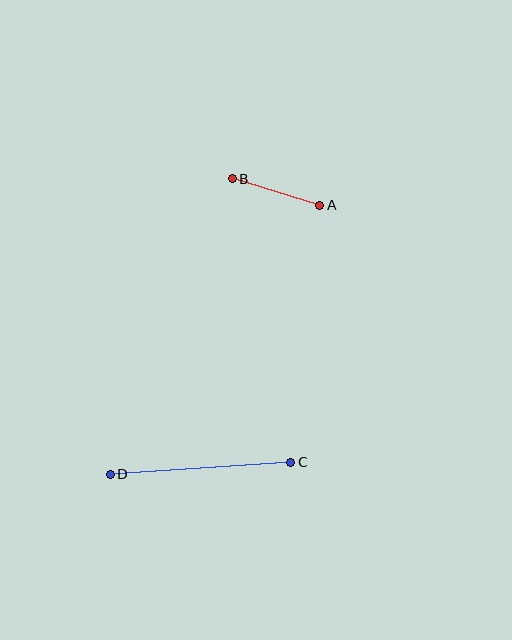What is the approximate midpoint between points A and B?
The midpoint is at approximately (276, 192) pixels.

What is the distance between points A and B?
The distance is approximately 91 pixels.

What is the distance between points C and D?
The distance is approximately 181 pixels.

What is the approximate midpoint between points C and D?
The midpoint is at approximately (200, 468) pixels.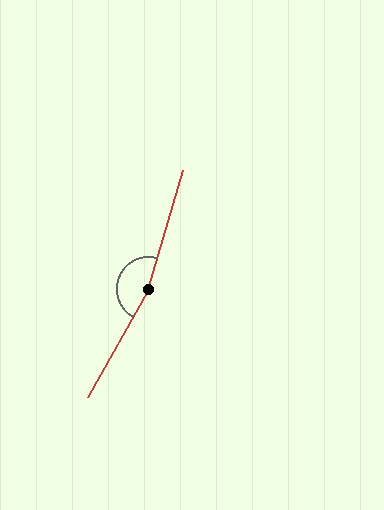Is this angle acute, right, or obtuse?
It is obtuse.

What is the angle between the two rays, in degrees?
Approximately 167 degrees.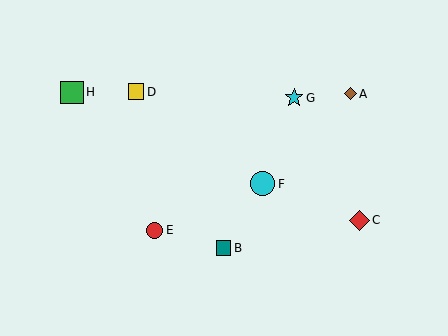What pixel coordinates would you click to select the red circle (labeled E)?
Click at (155, 230) to select the red circle E.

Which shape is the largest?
The cyan circle (labeled F) is the largest.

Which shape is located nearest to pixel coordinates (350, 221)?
The red diamond (labeled C) at (359, 220) is nearest to that location.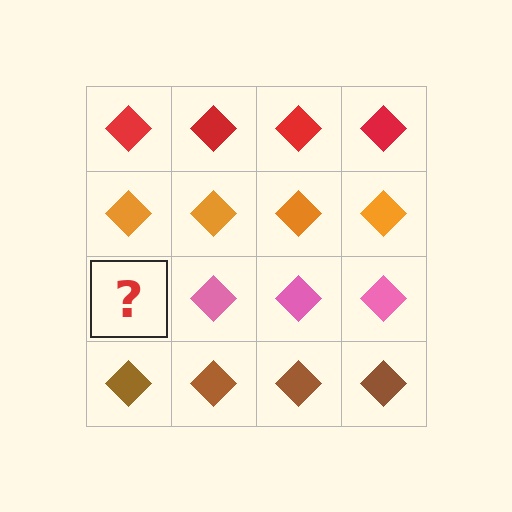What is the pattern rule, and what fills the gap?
The rule is that each row has a consistent color. The gap should be filled with a pink diamond.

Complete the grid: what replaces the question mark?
The question mark should be replaced with a pink diamond.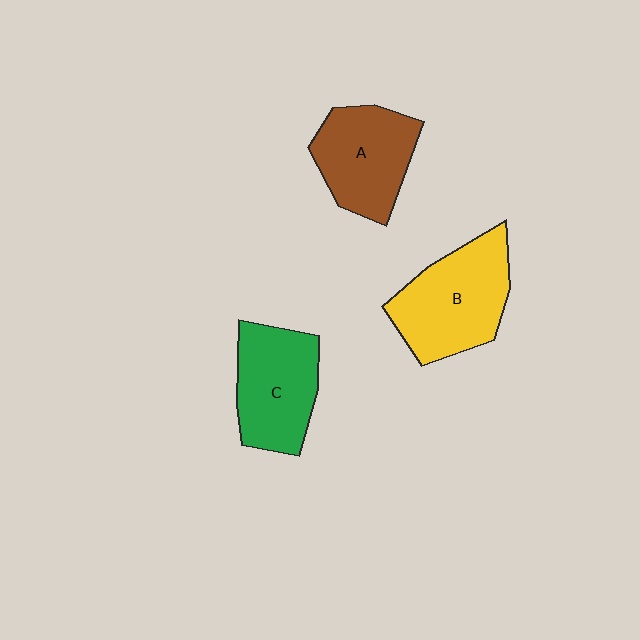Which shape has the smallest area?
Shape A (brown).